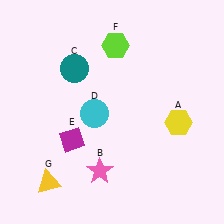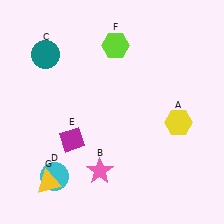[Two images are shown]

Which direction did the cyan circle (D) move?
The cyan circle (D) moved down.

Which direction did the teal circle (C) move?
The teal circle (C) moved left.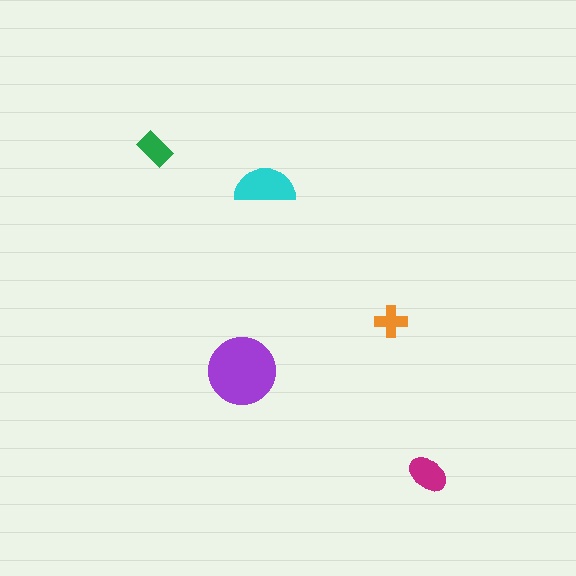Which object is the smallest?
The orange cross.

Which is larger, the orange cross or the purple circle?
The purple circle.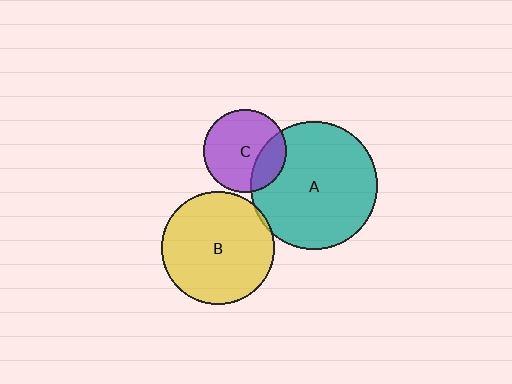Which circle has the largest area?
Circle A (teal).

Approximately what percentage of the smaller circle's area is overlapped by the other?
Approximately 25%.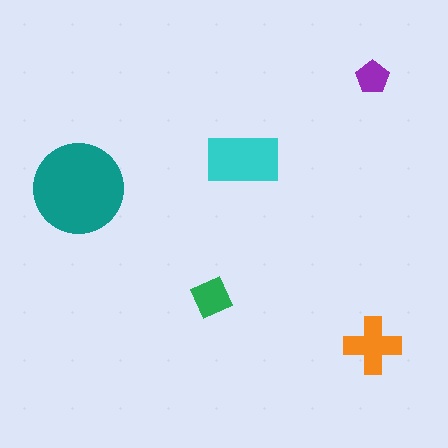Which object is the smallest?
The purple pentagon.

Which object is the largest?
The teal circle.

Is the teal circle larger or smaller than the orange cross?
Larger.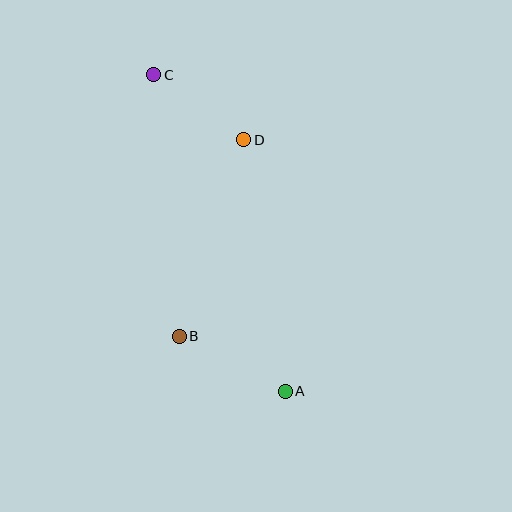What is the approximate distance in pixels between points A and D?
The distance between A and D is approximately 255 pixels.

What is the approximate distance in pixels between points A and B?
The distance between A and B is approximately 119 pixels.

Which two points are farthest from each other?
Points A and C are farthest from each other.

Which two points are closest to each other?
Points C and D are closest to each other.